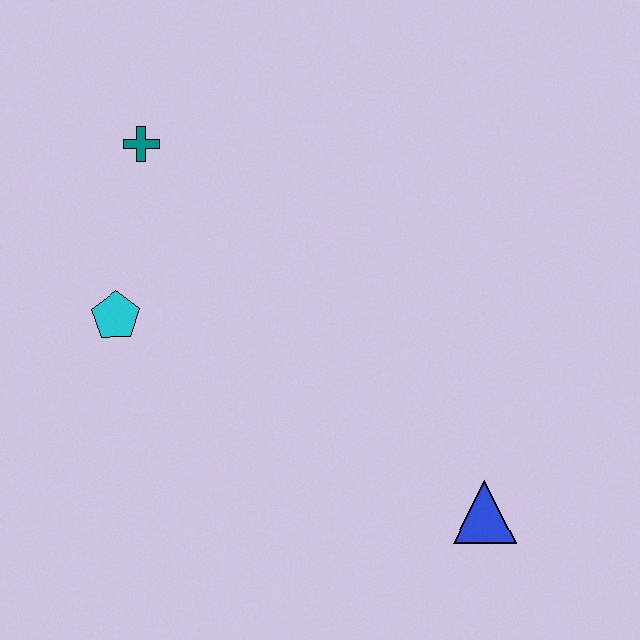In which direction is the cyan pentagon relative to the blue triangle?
The cyan pentagon is to the left of the blue triangle.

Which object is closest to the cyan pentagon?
The teal cross is closest to the cyan pentagon.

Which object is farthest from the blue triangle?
The teal cross is farthest from the blue triangle.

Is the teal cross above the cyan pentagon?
Yes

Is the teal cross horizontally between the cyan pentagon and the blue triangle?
Yes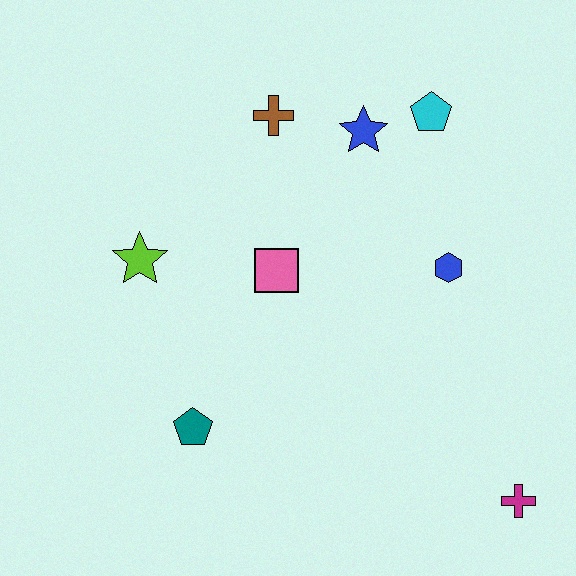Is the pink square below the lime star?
Yes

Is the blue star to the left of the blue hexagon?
Yes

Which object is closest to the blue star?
The cyan pentagon is closest to the blue star.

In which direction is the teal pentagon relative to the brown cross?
The teal pentagon is below the brown cross.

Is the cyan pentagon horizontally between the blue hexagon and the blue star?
Yes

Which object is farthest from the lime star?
The magenta cross is farthest from the lime star.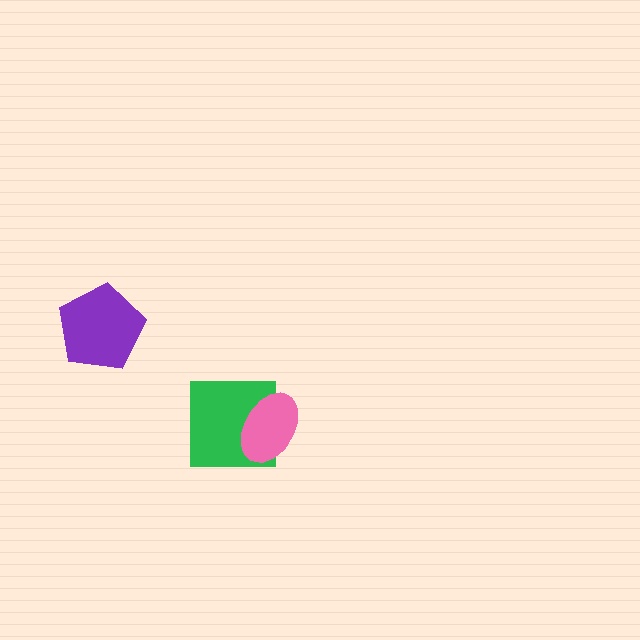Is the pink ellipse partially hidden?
No, no other shape covers it.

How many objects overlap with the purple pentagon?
0 objects overlap with the purple pentagon.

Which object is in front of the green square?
The pink ellipse is in front of the green square.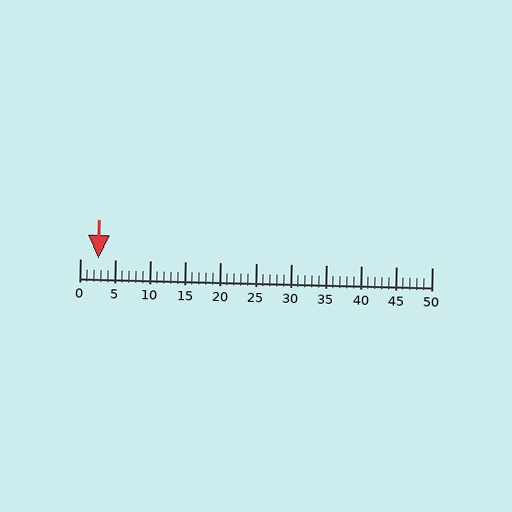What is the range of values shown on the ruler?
The ruler shows values from 0 to 50.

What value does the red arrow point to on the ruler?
The red arrow points to approximately 3.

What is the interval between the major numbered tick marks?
The major tick marks are spaced 5 units apart.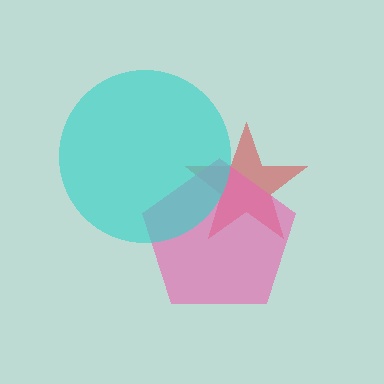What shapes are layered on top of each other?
The layered shapes are: a red star, a pink pentagon, a cyan circle.